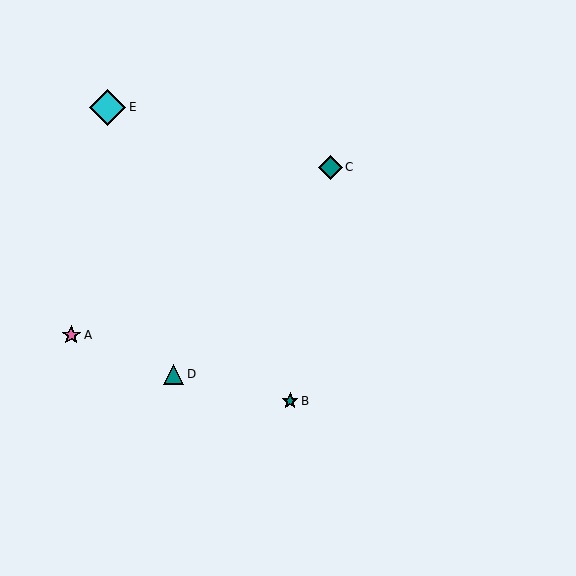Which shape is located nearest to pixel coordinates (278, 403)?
The teal star (labeled B) at (290, 401) is nearest to that location.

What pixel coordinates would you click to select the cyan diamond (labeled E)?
Click at (108, 107) to select the cyan diamond E.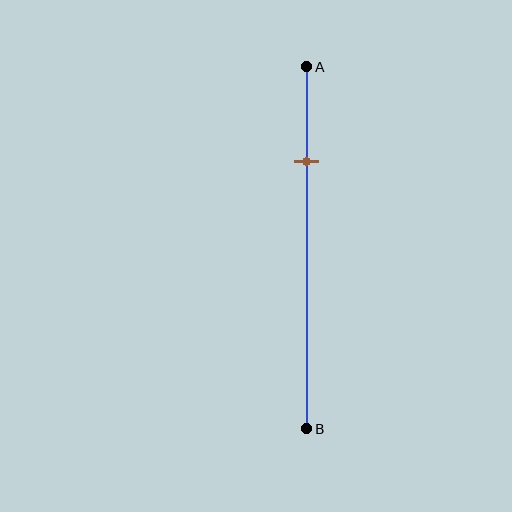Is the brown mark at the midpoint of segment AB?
No, the mark is at about 25% from A, not at the 50% midpoint.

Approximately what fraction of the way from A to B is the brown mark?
The brown mark is approximately 25% of the way from A to B.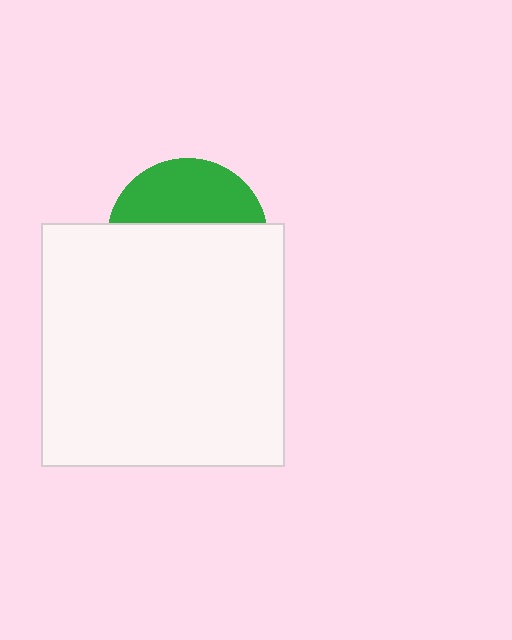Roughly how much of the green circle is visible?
A small part of it is visible (roughly 38%).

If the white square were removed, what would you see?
You would see the complete green circle.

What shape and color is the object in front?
The object in front is a white square.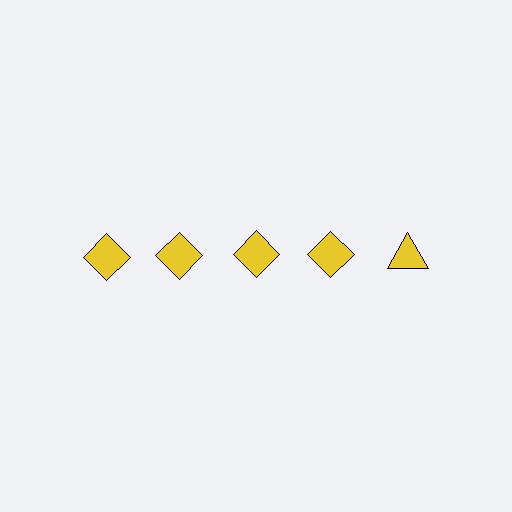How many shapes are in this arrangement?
There are 5 shapes arranged in a grid pattern.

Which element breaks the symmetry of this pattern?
The yellow triangle in the top row, rightmost column breaks the symmetry. All other shapes are yellow diamonds.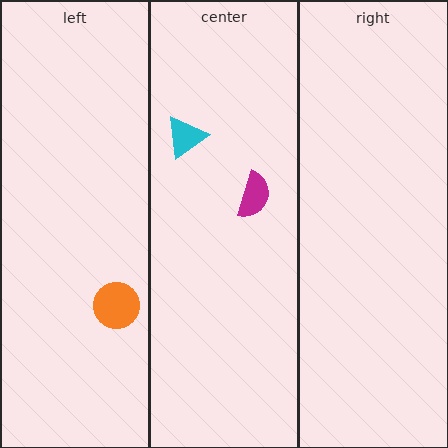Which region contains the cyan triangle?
The center region.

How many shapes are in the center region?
2.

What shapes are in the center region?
The cyan triangle, the magenta semicircle.